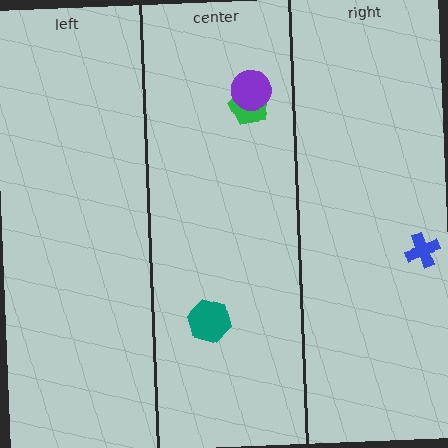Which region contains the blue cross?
The right region.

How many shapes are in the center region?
3.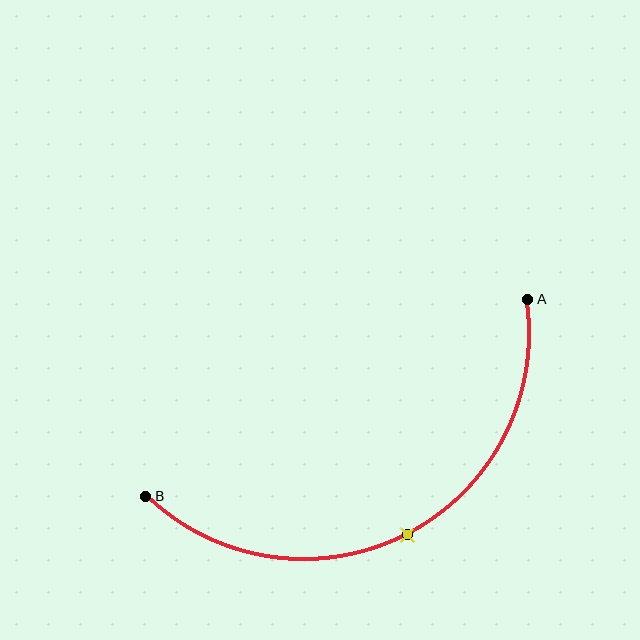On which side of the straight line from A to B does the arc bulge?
The arc bulges below the straight line connecting A and B.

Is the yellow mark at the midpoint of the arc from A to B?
Yes. The yellow mark lies on the arc at equal arc-length from both A and B — it is the arc midpoint.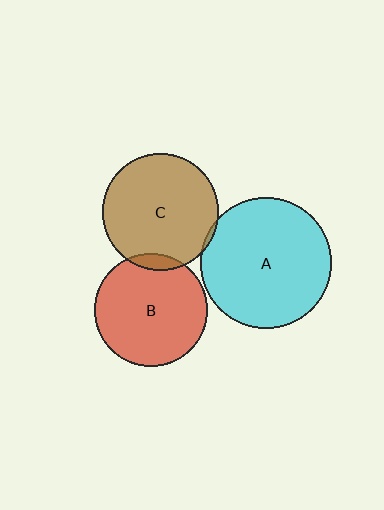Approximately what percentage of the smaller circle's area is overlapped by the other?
Approximately 5%.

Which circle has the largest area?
Circle A (cyan).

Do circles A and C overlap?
Yes.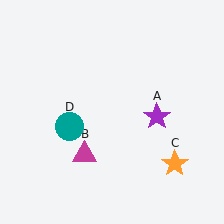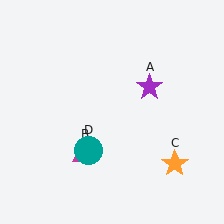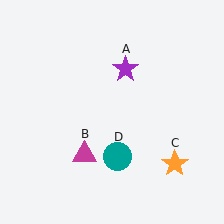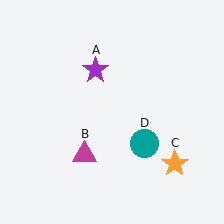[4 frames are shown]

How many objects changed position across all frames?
2 objects changed position: purple star (object A), teal circle (object D).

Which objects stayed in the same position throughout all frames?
Magenta triangle (object B) and orange star (object C) remained stationary.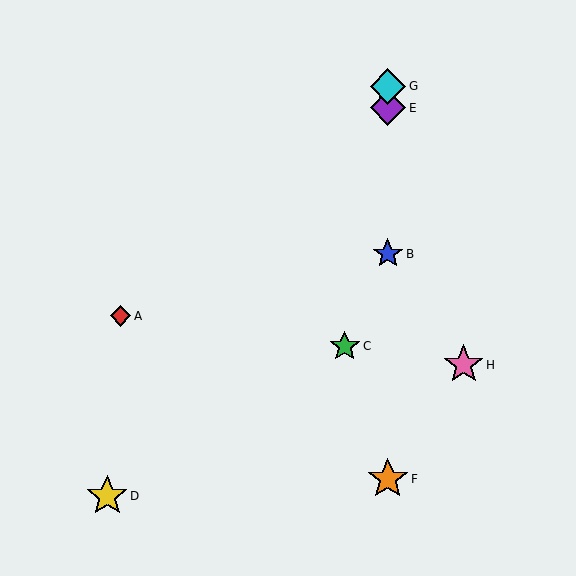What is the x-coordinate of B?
Object B is at x≈388.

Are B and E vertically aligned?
Yes, both are at x≈388.